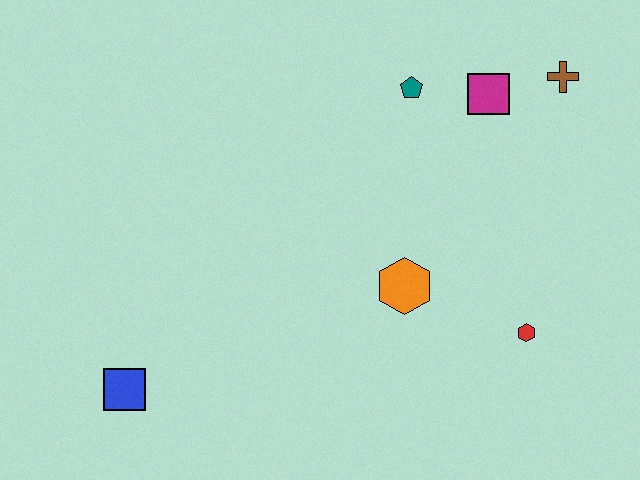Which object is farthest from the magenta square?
The blue square is farthest from the magenta square.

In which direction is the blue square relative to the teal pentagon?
The blue square is below the teal pentagon.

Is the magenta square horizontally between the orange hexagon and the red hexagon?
Yes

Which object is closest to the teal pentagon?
The magenta square is closest to the teal pentagon.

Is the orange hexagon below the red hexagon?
No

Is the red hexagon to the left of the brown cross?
Yes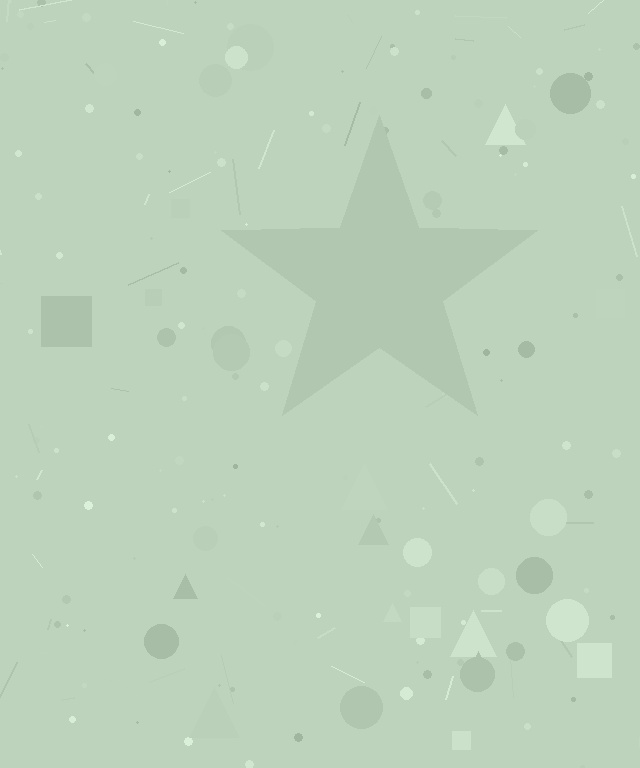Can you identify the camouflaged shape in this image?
The camouflaged shape is a star.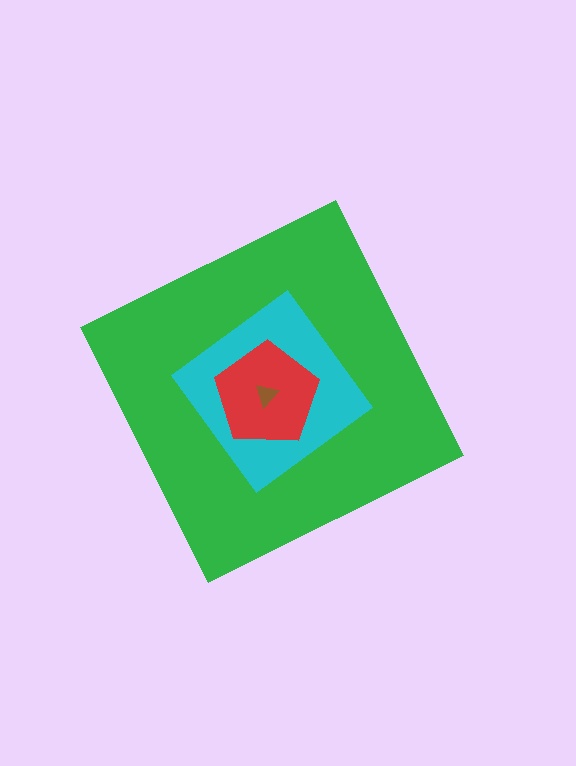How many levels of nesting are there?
4.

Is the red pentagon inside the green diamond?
Yes.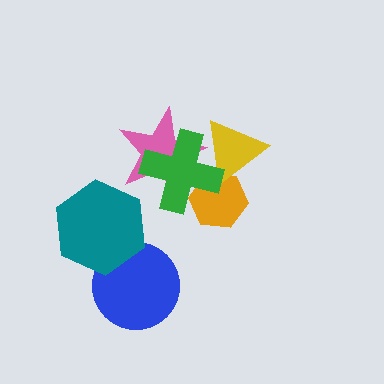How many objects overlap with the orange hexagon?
2 objects overlap with the orange hexagon.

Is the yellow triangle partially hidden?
Yes, it is partially covered by another shape.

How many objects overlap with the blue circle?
1 object overlaps with the blue circle.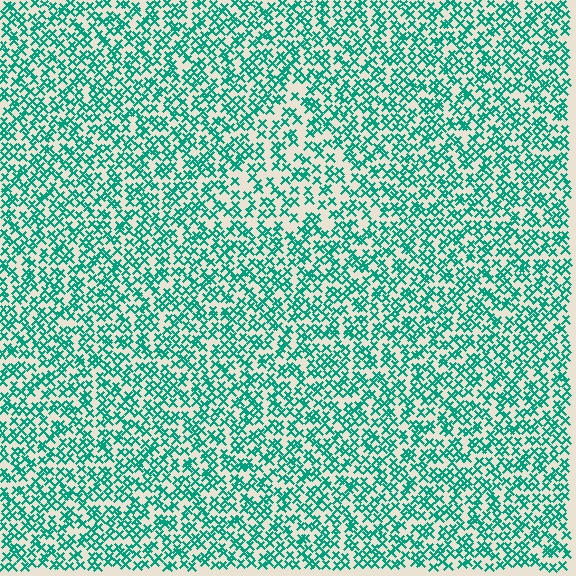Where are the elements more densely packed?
The elements are more densely packed outside the triangle boundary.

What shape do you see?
I see a triangle.